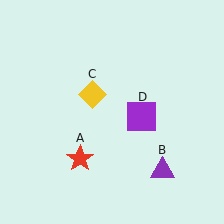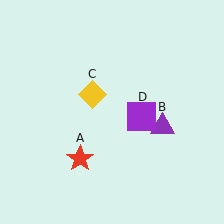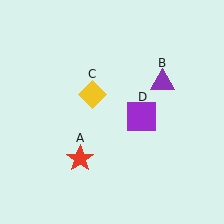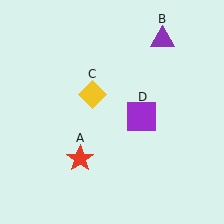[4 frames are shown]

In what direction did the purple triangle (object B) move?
The purple triangle (object B) moved up.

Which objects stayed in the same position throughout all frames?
Red star (object A) and yellow diamond (object C) and purple square (object D) remained stationary.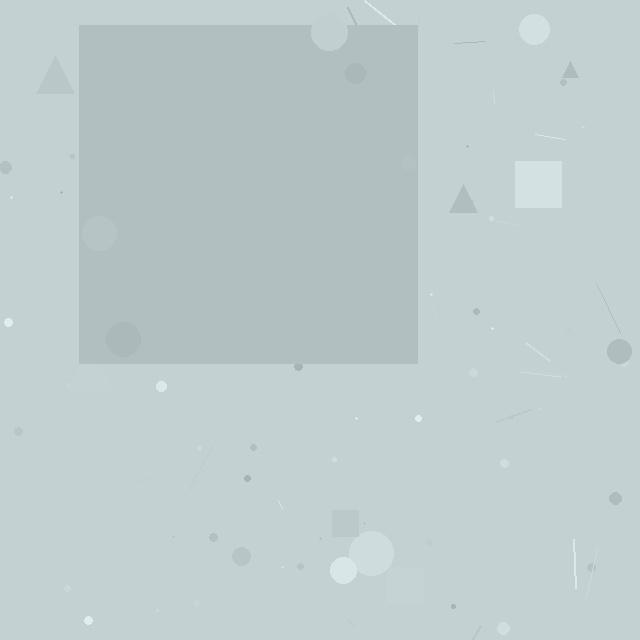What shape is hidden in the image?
A square is hidden in the image.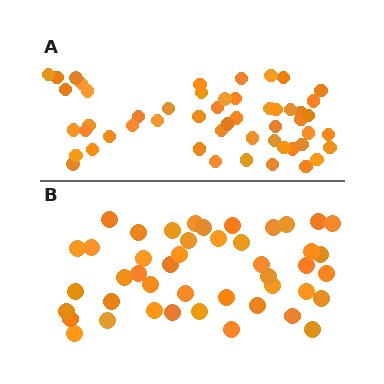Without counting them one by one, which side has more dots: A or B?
Region A (the top region) has more dots.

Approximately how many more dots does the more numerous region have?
Region A has roughly 8 or so more dots than region B.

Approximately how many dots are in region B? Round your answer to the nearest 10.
About 40 dots. (The exact count is 45, which rounds to 40.)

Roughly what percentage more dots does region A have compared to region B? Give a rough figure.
About 15% more.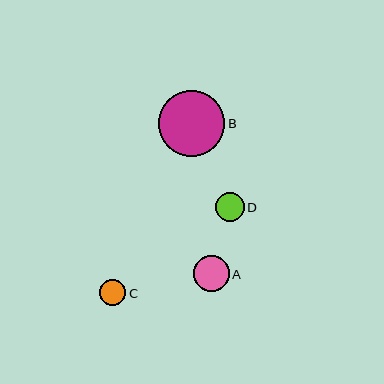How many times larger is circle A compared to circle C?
Circle A is approximately 1.4 times the size of circle C.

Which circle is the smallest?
Circle C is the smallest with a size of approximately 26 pixels.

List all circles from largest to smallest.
From largest to smallest: B, A, D, C.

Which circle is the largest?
Circle B is the largest with a size of approximately 66 pixels.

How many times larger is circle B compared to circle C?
Circle B is approximately 2.6 times the size of circle C.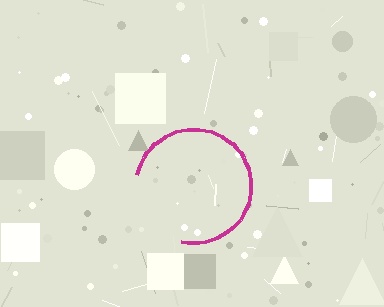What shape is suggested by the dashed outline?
The dashed outline suggests a circle.